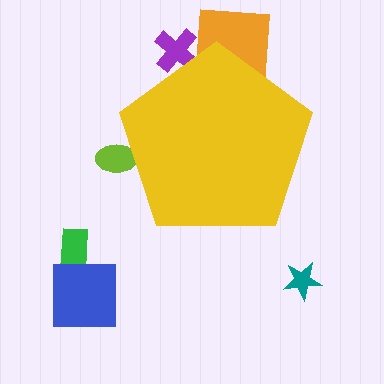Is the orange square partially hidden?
Yes, the orange square is partially hidden behind the yellow pentagon.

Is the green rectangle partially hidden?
No, the green rectangle is fully visible.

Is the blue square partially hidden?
No, the blue square is fully visible.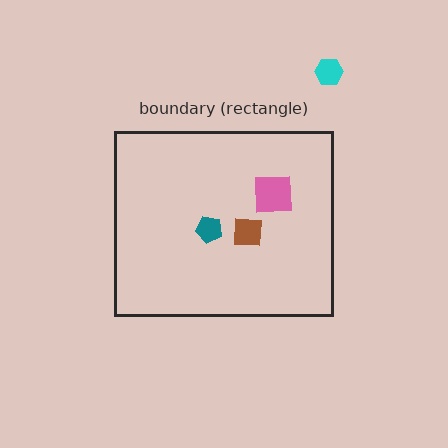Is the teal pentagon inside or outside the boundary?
Inside.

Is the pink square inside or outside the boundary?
Inside.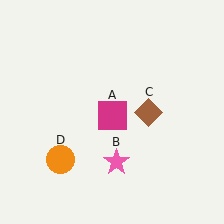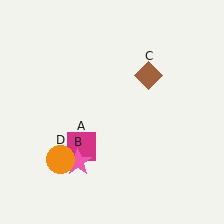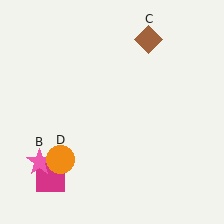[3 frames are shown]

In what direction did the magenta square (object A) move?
The magenta square (object A) moved down and to the left.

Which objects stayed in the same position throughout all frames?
Orange circle (object D) remained stationary.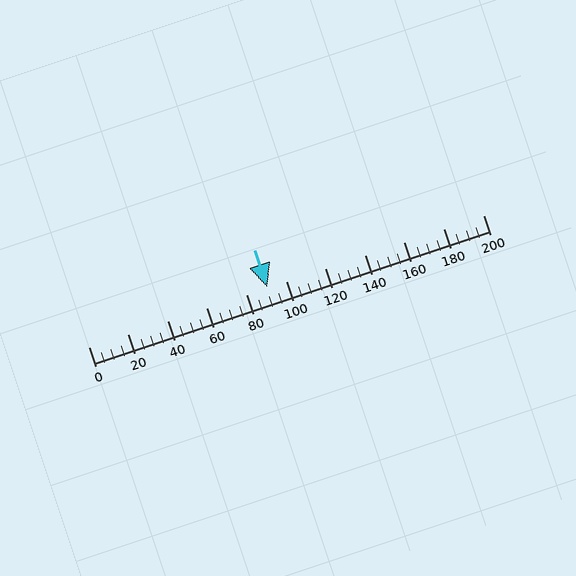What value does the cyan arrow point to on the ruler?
The cyan arrow points to approximately 91.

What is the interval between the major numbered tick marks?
The major tick marks are spaced 20 units apart.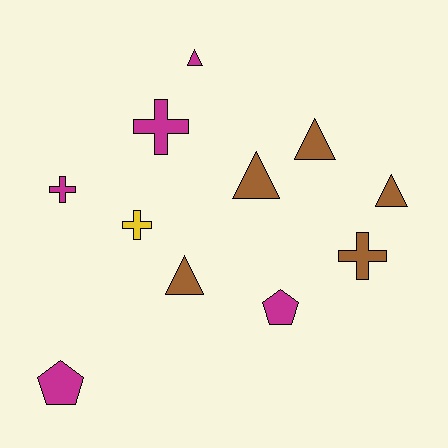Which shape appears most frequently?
Triangle, with 5 objects.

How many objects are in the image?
There are 11 objects.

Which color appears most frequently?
Brown, with 5 objects.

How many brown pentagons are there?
There are no brown pentagons.